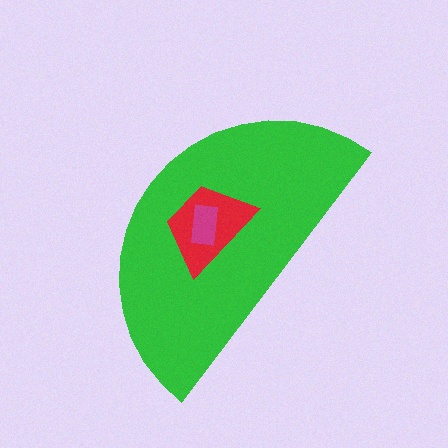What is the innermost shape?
The magenta rectangle.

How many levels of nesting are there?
3.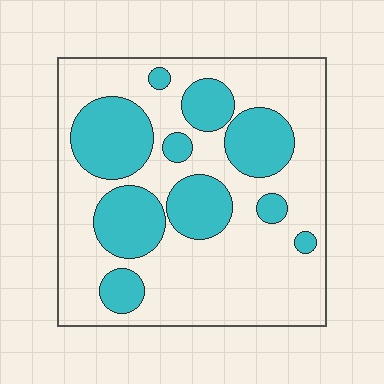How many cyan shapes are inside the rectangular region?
10.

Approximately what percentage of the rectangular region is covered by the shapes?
Approximately 30%.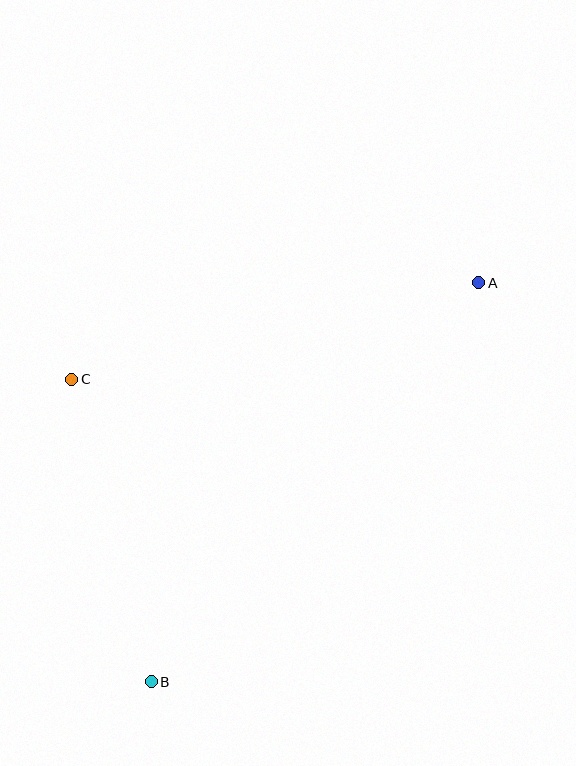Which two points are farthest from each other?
Points A and B are farthest from each other.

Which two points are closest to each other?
Points B and C are closest to each other.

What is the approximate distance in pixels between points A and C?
The distance between A and C is approximately 418 pixels.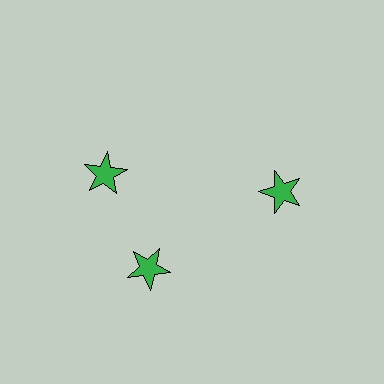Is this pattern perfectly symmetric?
No. The 3 green stars are arranged in a ring, but one element near the 11 o'clock position is rotated out of alignment along the ring, breaking the 3-fold rotational symmetry.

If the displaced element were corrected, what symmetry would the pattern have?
It would have 3-fold rotational symmetry — the pattern would map onto itself every 120 degrees.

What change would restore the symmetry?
The symmetry would be restored by rotating it back into even spacing with its neighbors so that all 3 stars sit at equal angles and equal distance from the center.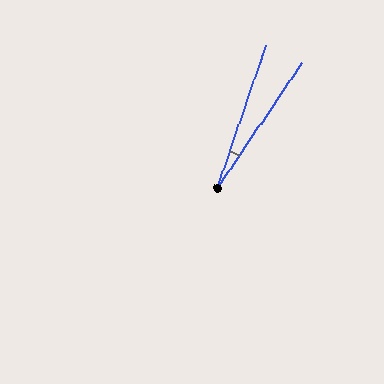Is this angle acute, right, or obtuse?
It is acute.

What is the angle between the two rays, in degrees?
Approximately 15 degrees.